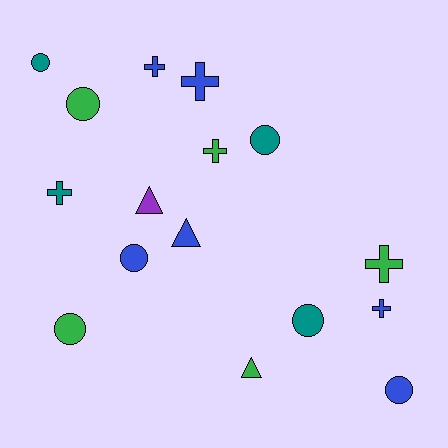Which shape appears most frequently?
Circle, with 7 objects.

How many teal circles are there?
There are 3 teal circles.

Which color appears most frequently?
Blue, with 6 objects.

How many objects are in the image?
There are 16 objects.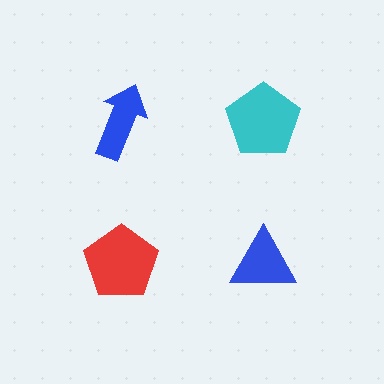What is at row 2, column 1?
A red pentagon.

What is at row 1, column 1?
A blue arrow.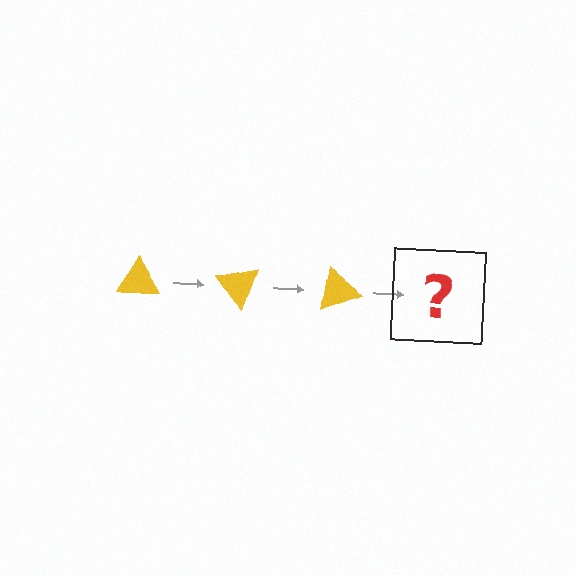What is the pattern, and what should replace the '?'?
The pattern is that the triangle rotates 50 degrees each step. The '?' should be a yellow triangle rotated 150 degrees.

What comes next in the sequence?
The next element should be a yellow triangle rotated 150 degrees.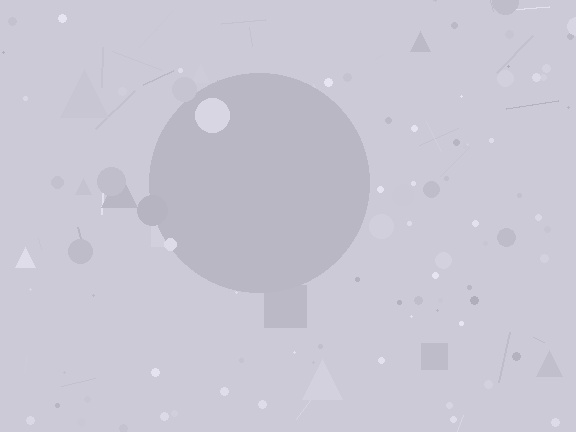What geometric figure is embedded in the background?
A circle is embedded in the background.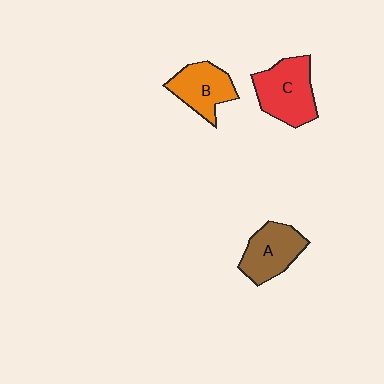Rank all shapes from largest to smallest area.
From largest to smallest: C (red), A (brown), B (orange).